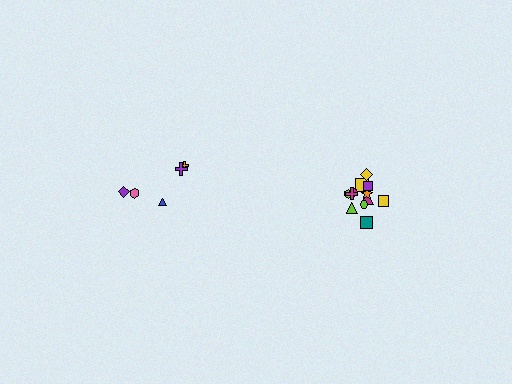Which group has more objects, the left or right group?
The right group.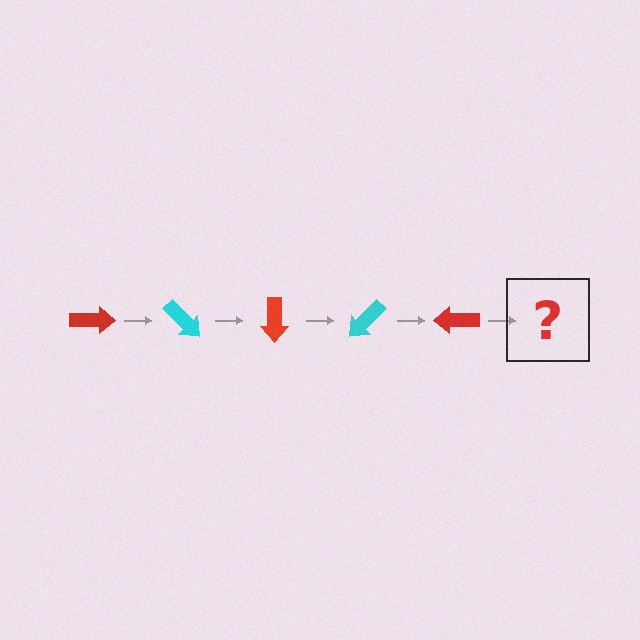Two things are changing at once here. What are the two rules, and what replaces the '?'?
The two rules are that it rotates 45 degrees each step and the color cycles through red and cyan. The '?' should be a cyan arrow, rotated 225 degrees from the start.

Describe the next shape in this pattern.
It should be a cyan arrow, rotated 225 degrees from the start.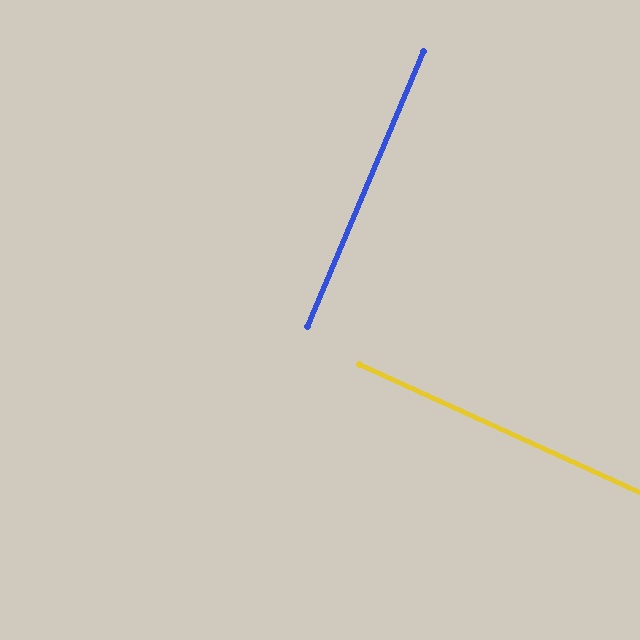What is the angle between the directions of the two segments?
Approximately 88 degrees.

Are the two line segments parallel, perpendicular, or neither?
Perpendicular — they meet at approximately 88°.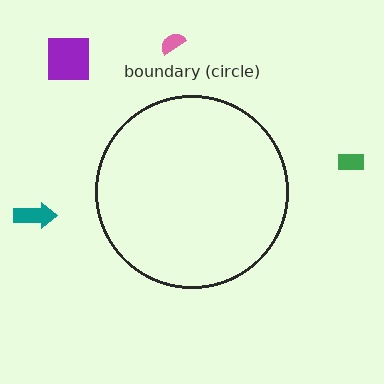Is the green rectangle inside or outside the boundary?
Outside.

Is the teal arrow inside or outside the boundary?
Outside.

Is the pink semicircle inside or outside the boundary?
Outside.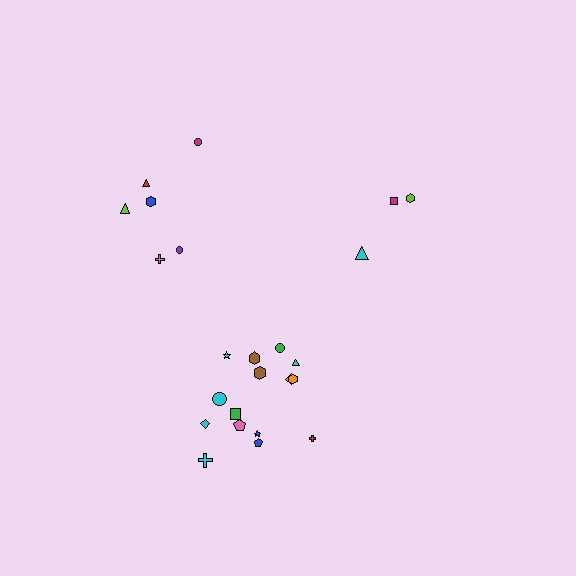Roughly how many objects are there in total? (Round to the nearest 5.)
Roughly 25 objects in total.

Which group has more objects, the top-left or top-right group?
The top-left group.